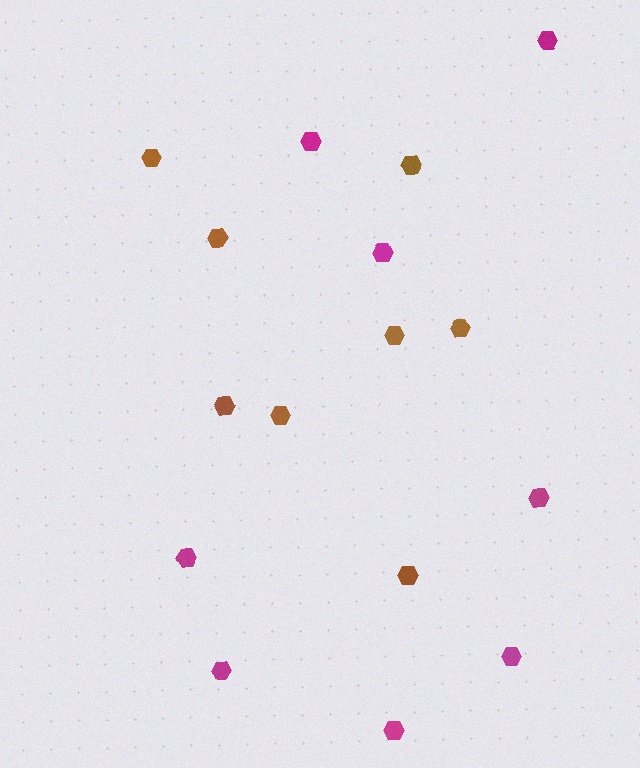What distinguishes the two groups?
There are 2 groups: one group of brown hexagons (8) and one group of magenta hexagons (8).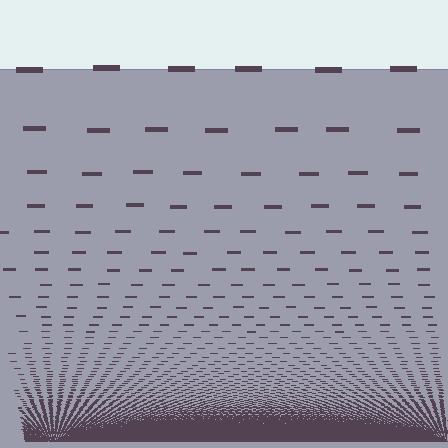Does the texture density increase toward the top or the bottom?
Density increases toward the bottom.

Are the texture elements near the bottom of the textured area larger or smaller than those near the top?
Smaller. The gradient is inverted — elements near the bottom are smaller and denser.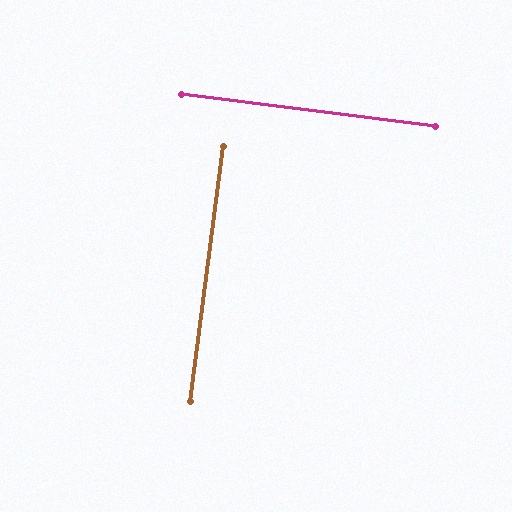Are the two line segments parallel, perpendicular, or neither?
Perpendicular — they meet at approximately 90°.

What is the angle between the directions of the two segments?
Approximately 90 degrees.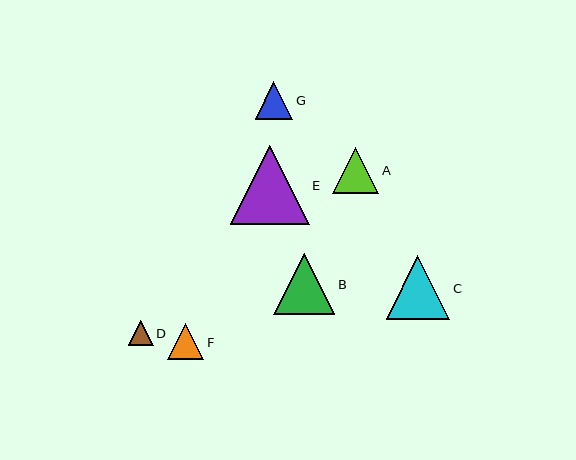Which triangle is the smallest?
Triangle D is the smallest with a size of approximately 25 pixels.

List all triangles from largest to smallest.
From largest to smallest: E, C, B, A, G, F, D.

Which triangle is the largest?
Triangle E is the largest with a size of approximately 79 pixels.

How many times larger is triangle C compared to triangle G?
Triangle C is approximately 1.7 times the size of triangle G.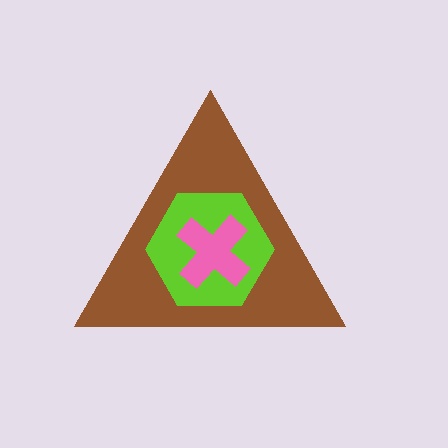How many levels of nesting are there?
3.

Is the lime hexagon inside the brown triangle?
Yes.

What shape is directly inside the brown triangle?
The lime hexagon.